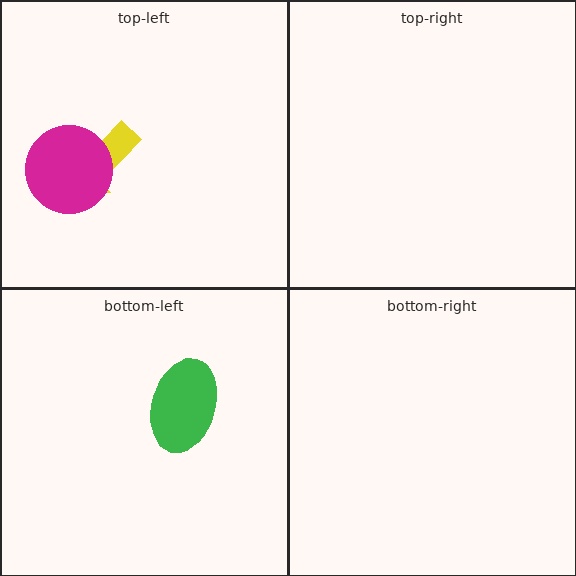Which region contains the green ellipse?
The bottom-left region.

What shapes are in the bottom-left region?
The green ellipse.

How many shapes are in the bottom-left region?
1.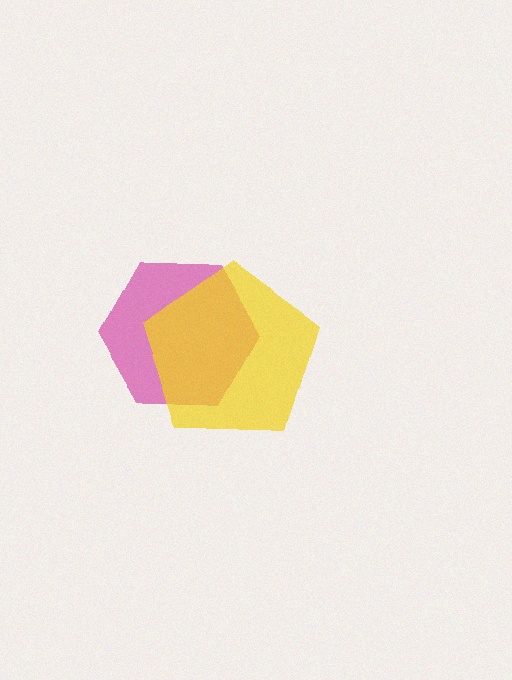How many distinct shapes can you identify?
There are 2 distinct shapes: a magenta hexagon, a yellow pentagon.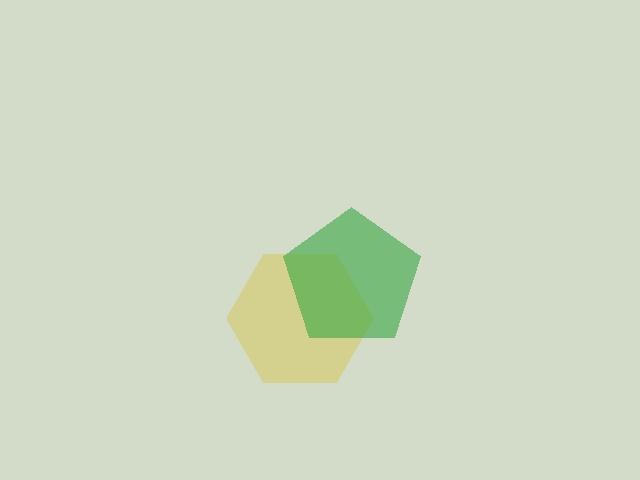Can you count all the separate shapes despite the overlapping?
Yes, there are 2 separate shapes.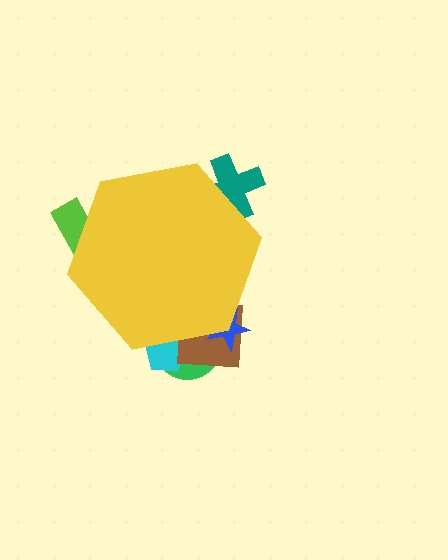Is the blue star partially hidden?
Yes, the blue star is partially hidden behind the yellow hexagon.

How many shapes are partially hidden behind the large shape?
6 shapes are partially hidden.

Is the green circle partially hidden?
Yes, the green circle is partially hidden behind the yellow hexagon.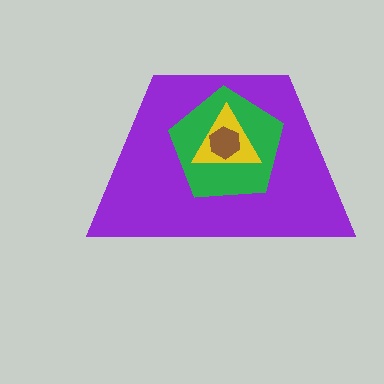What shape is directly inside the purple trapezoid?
The green pentagon.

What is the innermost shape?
The brown hexagon.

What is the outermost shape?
The purple trapezoid.